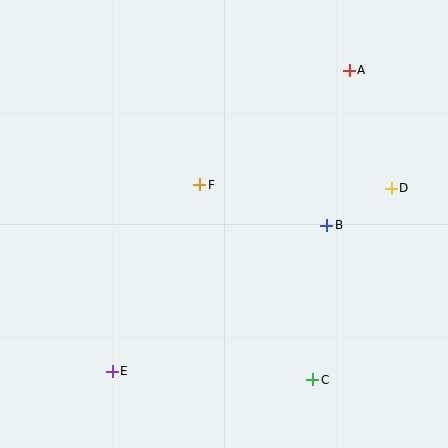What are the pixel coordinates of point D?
Point D is at (391, 188).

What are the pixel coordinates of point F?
Point F is at (200, 185).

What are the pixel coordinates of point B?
Point B is at (327, 225).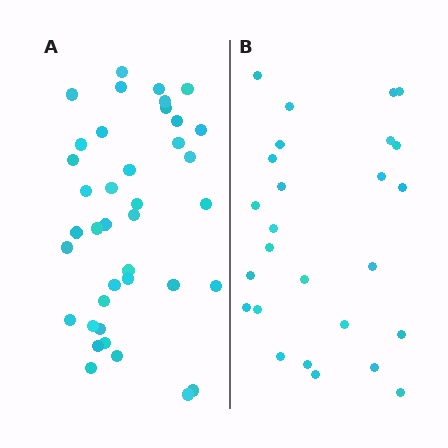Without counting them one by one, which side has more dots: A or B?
Region A (the left region) has more dots.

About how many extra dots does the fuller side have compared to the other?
Region A has approximately 15 more dots than region B.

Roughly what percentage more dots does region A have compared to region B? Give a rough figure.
About 50% more.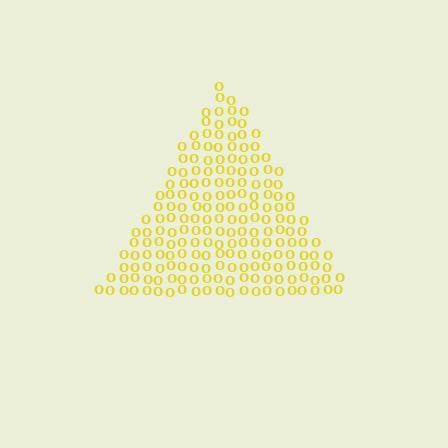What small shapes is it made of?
It is made of small letter O's.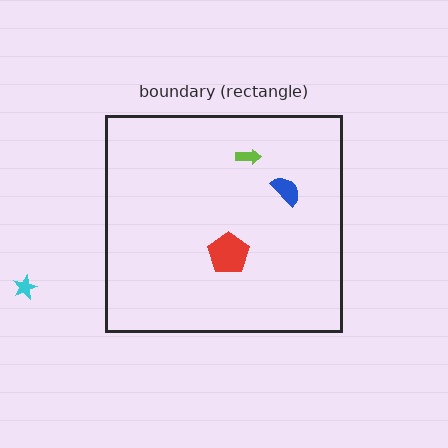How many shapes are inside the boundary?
3 inside, 1 outside.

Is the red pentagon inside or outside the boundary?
Inside.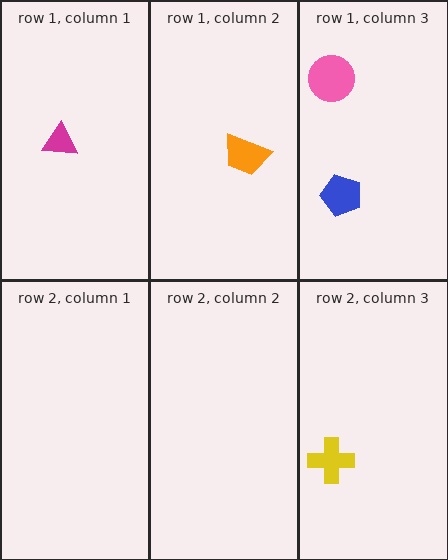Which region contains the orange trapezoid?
The row 1, column 2 region.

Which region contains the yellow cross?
The row 2, column 3 region.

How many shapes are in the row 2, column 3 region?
1.